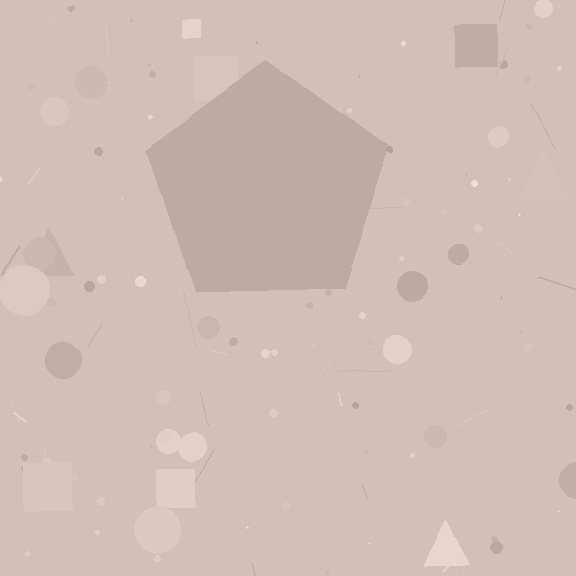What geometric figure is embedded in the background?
A pentagon is embedded in the background.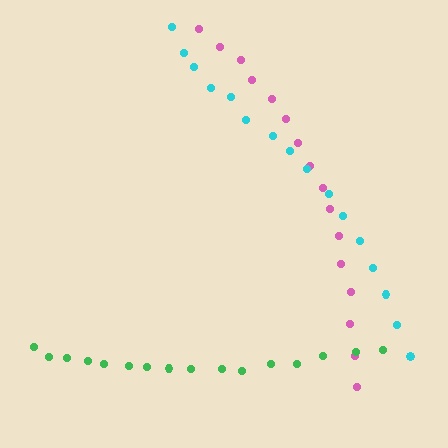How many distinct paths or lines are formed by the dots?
There are 3 distinct paths.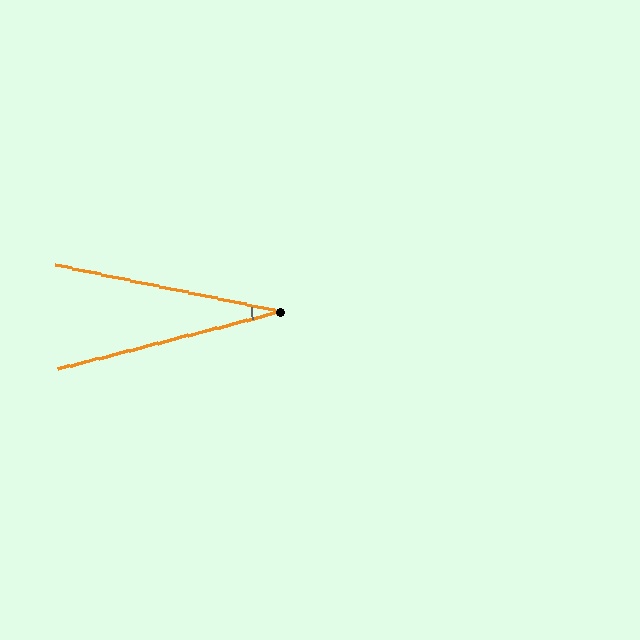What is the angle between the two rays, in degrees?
Approximately 26 degrees.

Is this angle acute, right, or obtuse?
It is acute.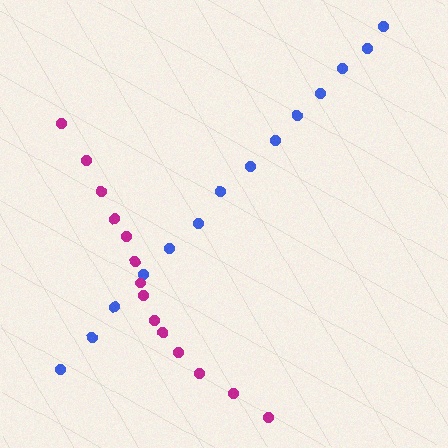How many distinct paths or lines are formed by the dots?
There are 2 distinct paths.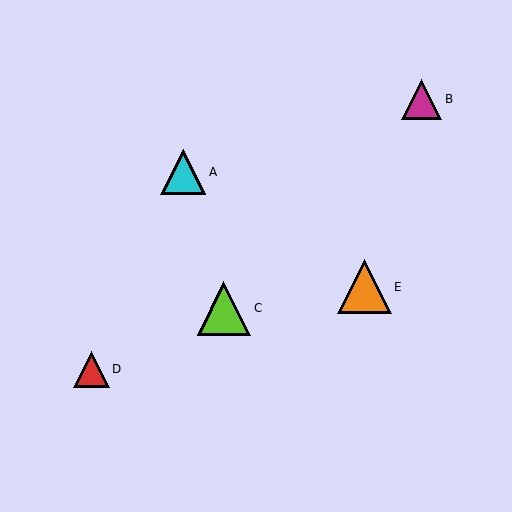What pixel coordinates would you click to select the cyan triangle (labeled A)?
Click at (183, 172) to select the cyan triangle A.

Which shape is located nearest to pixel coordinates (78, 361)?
The red triangle (labeled D) at (92, 369) is nearest to that location.